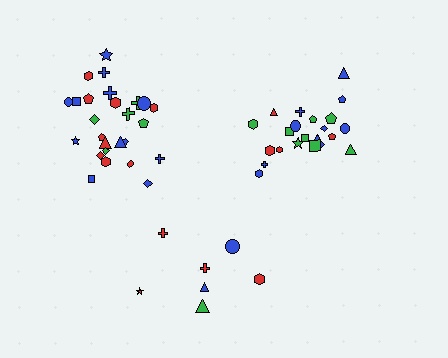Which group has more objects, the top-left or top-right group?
The top-left group.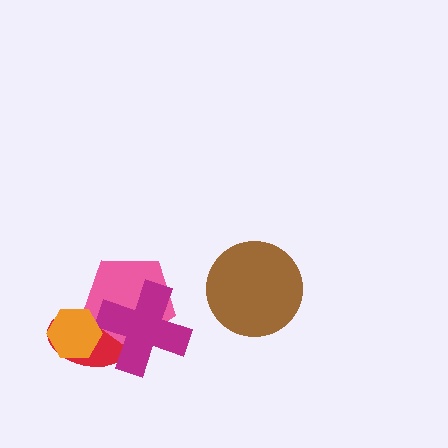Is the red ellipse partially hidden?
Yes, it is partially covered by another shape.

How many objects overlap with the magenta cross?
2 objects overlap with the magenta cross.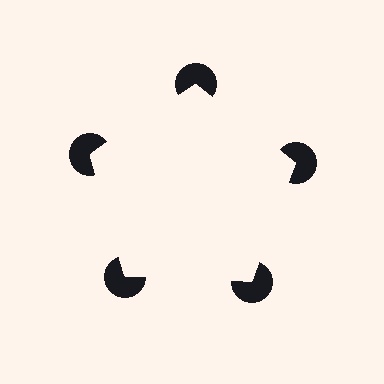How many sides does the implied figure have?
5 sides.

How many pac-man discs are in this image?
There are 5 — one at each vertex of the illusory pentagon.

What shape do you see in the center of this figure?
An illusory pentagon — its edges are inferred from the aligned wedge cuts in the pac-man discs, not physically drawn.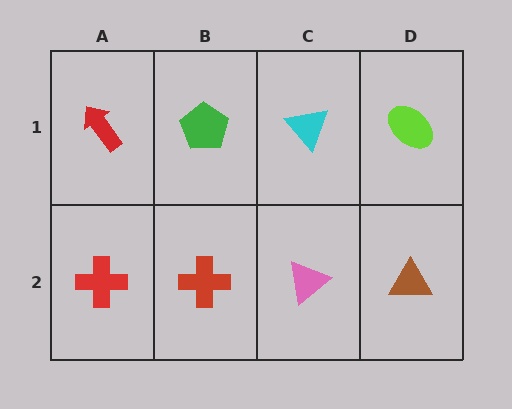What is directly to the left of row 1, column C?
A green pentagon.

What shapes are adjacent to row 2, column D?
A lime ellipse (row 1, column D), a pink triangle (row 2, column C).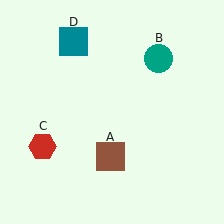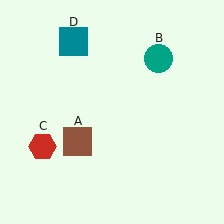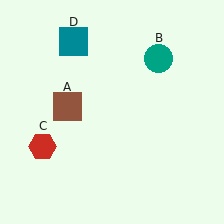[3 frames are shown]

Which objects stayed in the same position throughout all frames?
Teal circle (object B) and red hexagon (object C) and teal square (object D) remained stationary.